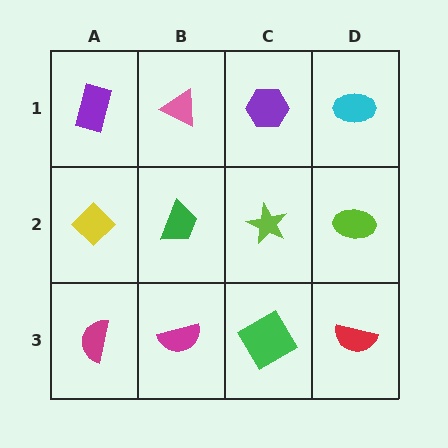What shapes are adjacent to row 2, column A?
A purple rectangle (row 1, column A), a magenta semicircle (row 3, column A), a green trapezoid (row 2, column B).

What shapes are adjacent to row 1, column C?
A lime star (row 2, column C), a pink triangle (row 1, column B), a cyan ellipse (row 1, column D).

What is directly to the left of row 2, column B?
A yellow diamond.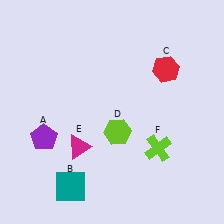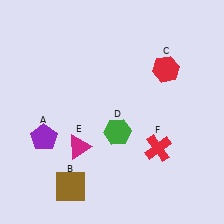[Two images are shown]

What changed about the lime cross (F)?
In Image 1, F is lime. In Image 2, it changed to red.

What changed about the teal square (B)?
In Image 1, B is teal. In Image 2, it changed to brown.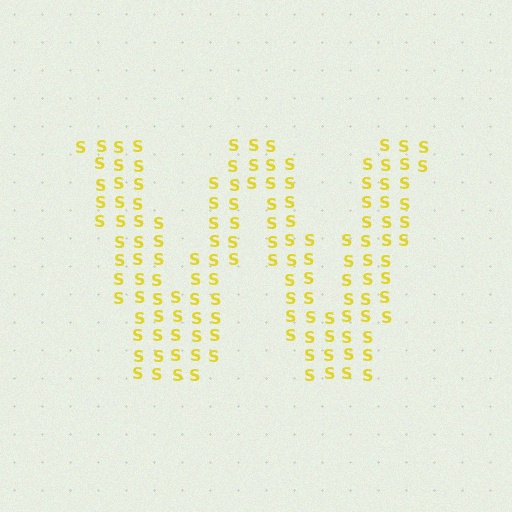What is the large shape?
The large shape is the letter W.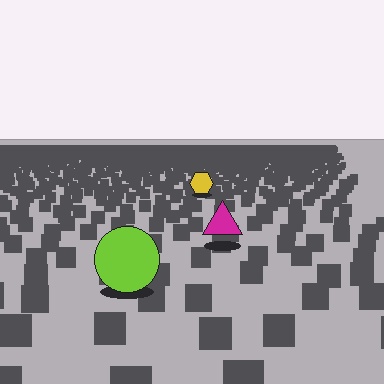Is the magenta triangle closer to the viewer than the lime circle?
No. The lime circle is closer — you can tell from the texture gradient: the ground texture is coarser near it.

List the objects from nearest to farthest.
From nearest to farthest: the lime circle, the magenta triangle, the yellow hexagon.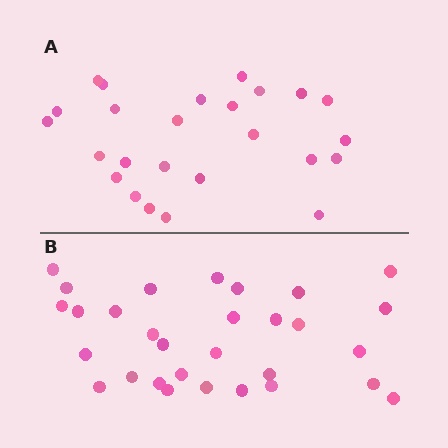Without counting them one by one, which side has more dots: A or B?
Region B (the bottom region) has more dots.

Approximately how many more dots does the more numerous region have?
Region B has about 5 more dots than region A.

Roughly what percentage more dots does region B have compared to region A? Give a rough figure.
About 20% more.